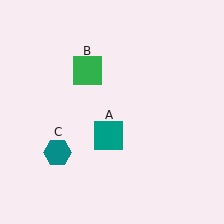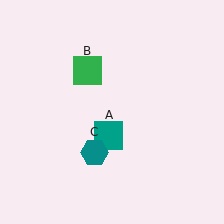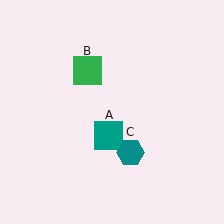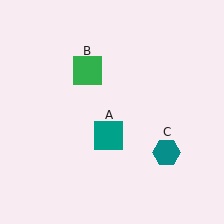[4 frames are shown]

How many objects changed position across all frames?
1 object changed position: teal hexagon (object C).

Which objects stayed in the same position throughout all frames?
Teal square (object A) and green square (object B) remained stationary.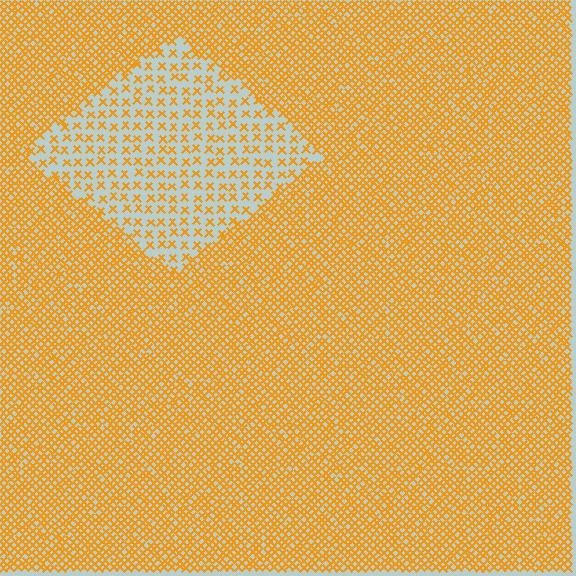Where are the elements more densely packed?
The elements are more densely packed outside the diamond boundary.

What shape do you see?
I see a diamond.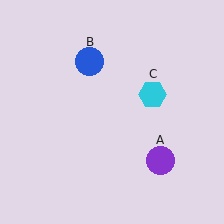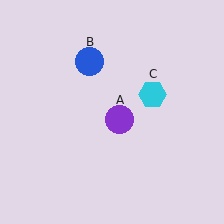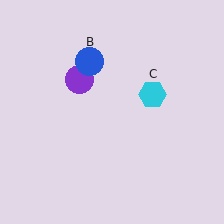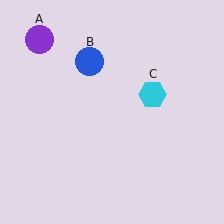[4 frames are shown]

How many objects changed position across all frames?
1 object changed position: purple circle (object A).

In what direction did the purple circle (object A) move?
The purple circle (object A) moved up and to the left.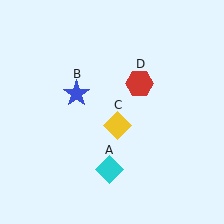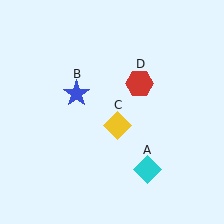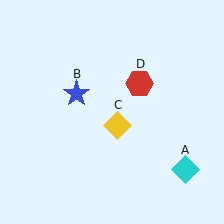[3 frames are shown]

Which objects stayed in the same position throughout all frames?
Blue star (object B) and yellow diamond (object C) and red hexagon (object D) remained stationary.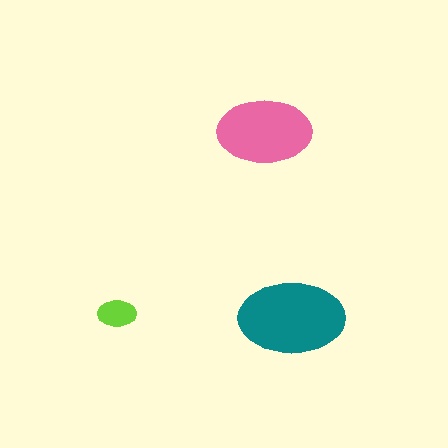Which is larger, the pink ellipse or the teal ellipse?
The teal one.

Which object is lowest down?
The teal ellipse is bottommost.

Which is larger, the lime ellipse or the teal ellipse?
The teal one.